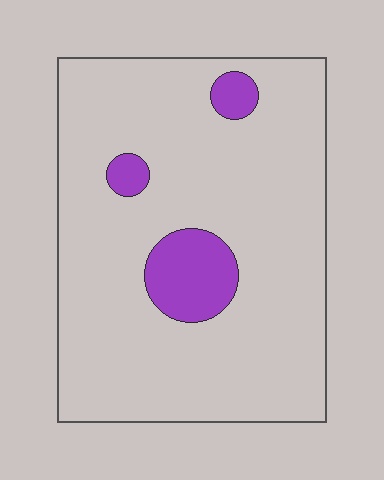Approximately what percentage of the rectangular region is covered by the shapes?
Approximately 10%.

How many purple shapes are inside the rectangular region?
3.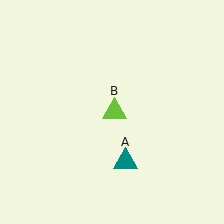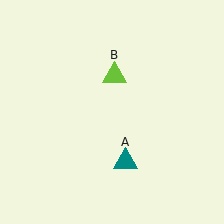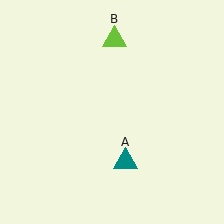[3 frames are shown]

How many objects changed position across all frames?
1 object changed position: lime triangle (object B).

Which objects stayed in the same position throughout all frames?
Teal triangle (object A) remained stationary.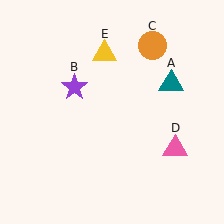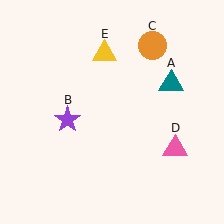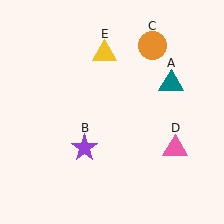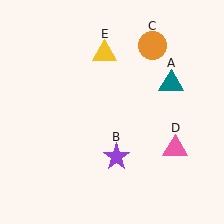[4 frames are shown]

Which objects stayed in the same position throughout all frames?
Teal triangle (object A) and orange circle (object C) and pink triangle (object D) and yellow triangle (object E) remained stationary.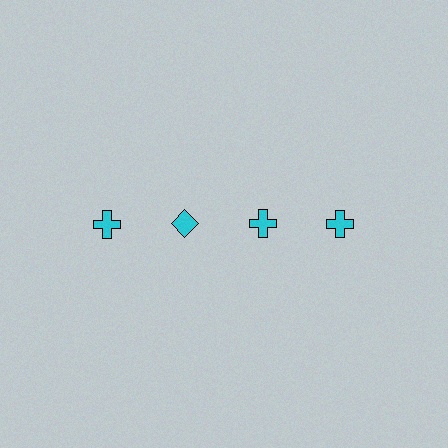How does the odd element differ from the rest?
It has a different shape: diamond instead of cross.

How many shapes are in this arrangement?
There are 4 shapes arranged in a grid pattern.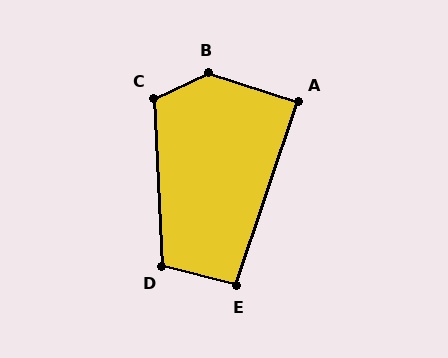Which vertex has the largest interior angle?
B, at approximately 137 degrees.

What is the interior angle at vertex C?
Approximately 112 degrees (obtuse).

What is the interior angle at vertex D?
Approximately 107 degrees (obtuse).